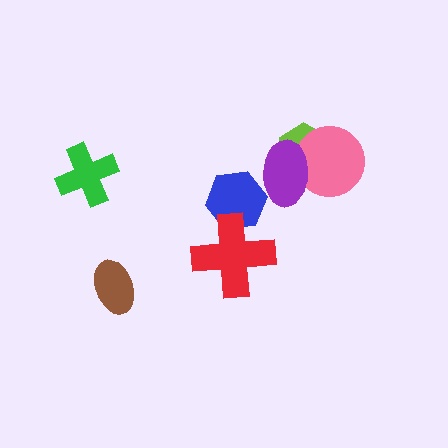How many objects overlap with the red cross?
1 object overlaps with the red cross.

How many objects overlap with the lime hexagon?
2 objects overlap with the lime hexagon.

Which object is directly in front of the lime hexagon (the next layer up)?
The pink circle is directly in front of the lime hexagon.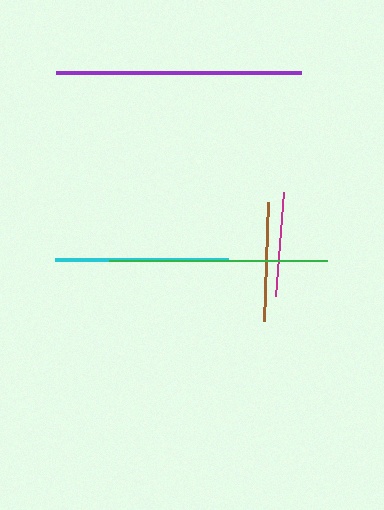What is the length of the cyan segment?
The cyan segment is approximately 173 pixels long.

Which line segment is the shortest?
The magenta line is the shortest at approximately 104 pixels.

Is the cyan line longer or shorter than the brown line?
The cyan line is longer than the brown line.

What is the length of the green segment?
The green segment is approximately 218 pixels long.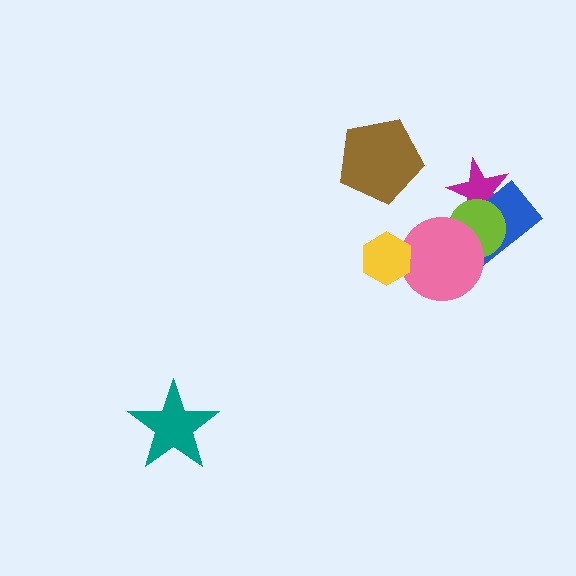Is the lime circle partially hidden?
Yes, it is partially covered by another shape.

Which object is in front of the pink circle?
The yellow hexagon is in front of the pink circle.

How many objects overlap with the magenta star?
2 objects overlap with the magenta star.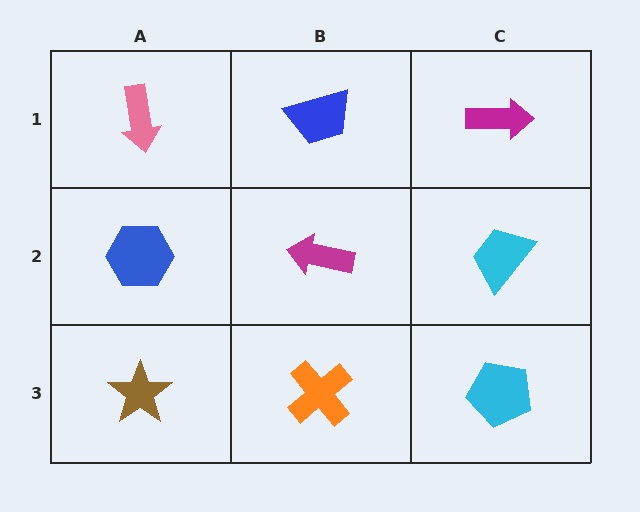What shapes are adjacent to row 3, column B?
A magenta arrow (row 2, column B), a brown star (row 3, column A), a cyan pentagon (row 3, column C).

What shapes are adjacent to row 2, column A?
A pink arrow (row 1, column A), a brown star (row 3, column A), a magenta arrow (row 2, column B).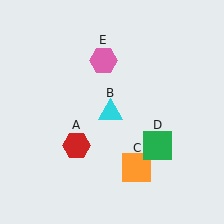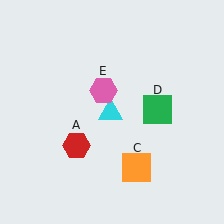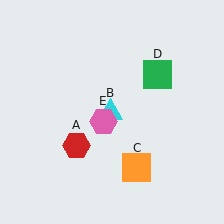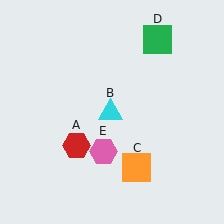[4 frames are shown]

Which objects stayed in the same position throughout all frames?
Red hexagon (object A) and cyan triangle (object B) and orange square (object C) remained stationary.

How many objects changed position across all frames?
2 objects changed position: green square (object D), pink hexagon (object E).